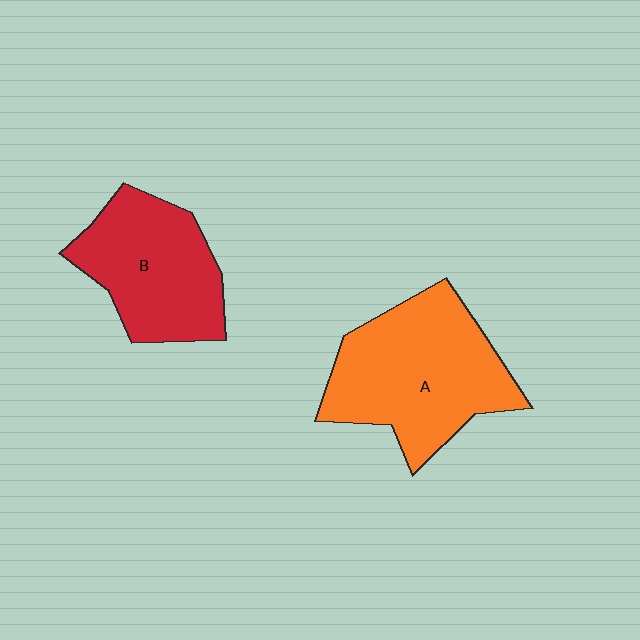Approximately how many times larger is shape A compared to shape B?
Approximately 1.3 times.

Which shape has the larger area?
Shape A (orange).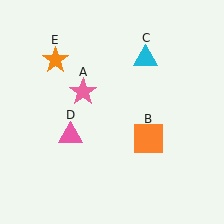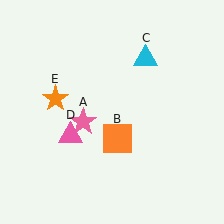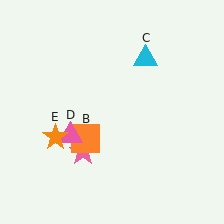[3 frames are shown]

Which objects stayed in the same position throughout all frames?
Cyan triangle (object C) and pink triangle (object D) remained stationary.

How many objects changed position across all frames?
3 objects changed position: pink star (object A), orange square (object B), orange star (object E).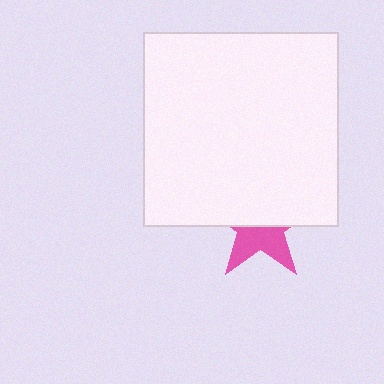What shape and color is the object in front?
The object in front is a white square.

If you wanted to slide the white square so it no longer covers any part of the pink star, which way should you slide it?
Slide it up — that is the most direct way to separate the two shapes.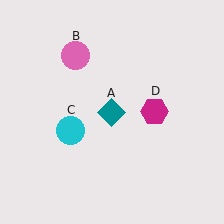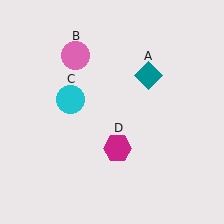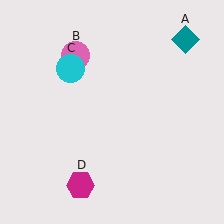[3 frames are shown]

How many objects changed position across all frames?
3 objects changed position: teal diamond (object A), cyan circle (object C), magenta hexagon (object D).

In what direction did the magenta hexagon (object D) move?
The magenta hexagon (object D) moved down and to the left.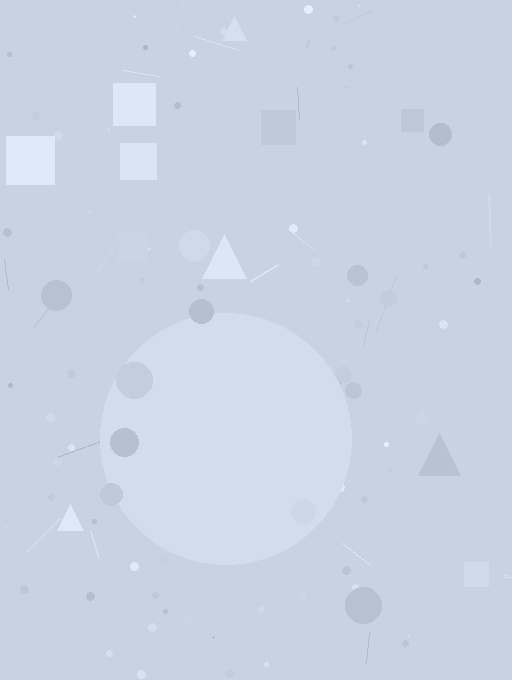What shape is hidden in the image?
A circle is hidden in the image.